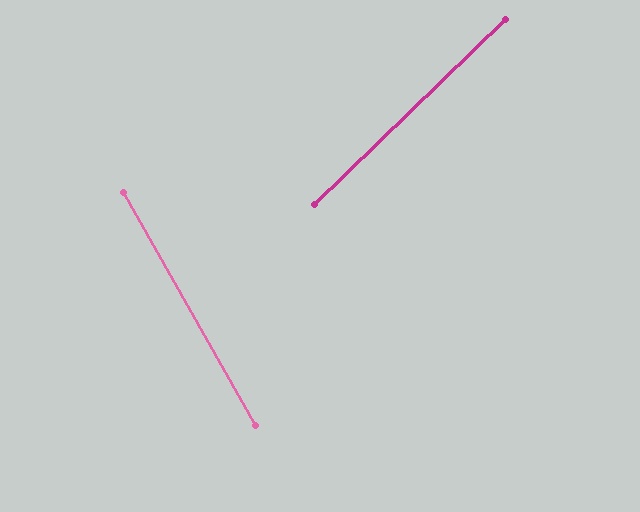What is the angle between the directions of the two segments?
Approximately 75 degrees.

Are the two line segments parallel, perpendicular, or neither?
Neither parallel nor perpendicular — they differ by about 75°.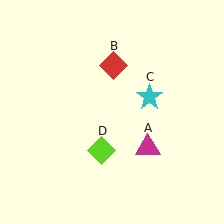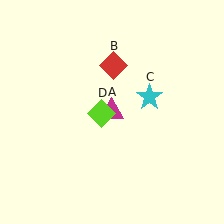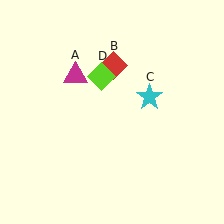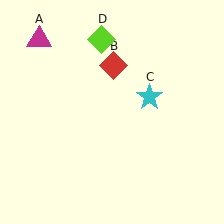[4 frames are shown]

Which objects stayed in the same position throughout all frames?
Red diamond (object B) and cyan star (object C) remained stationary.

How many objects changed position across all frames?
2 objects changed position: magenta triangle (object A), lime diamond (object D).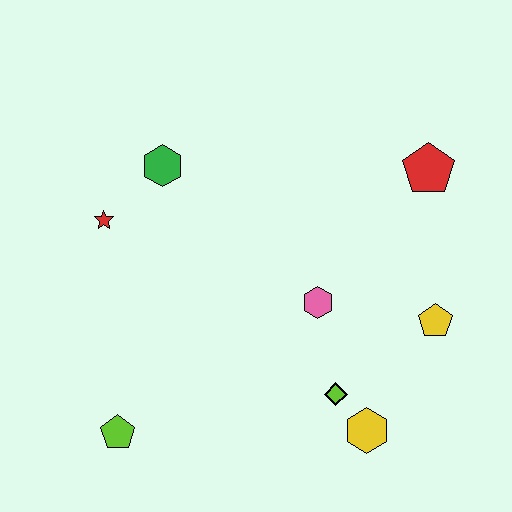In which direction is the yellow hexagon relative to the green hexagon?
The yellow hexagon is below the green hexagon.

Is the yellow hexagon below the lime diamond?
Yes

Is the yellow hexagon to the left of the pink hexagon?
No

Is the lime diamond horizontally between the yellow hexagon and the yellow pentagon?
No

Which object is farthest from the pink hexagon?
The lime pentagon is farthest from the pink hexagon.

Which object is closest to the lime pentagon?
The red star is closest to the lime pentagon.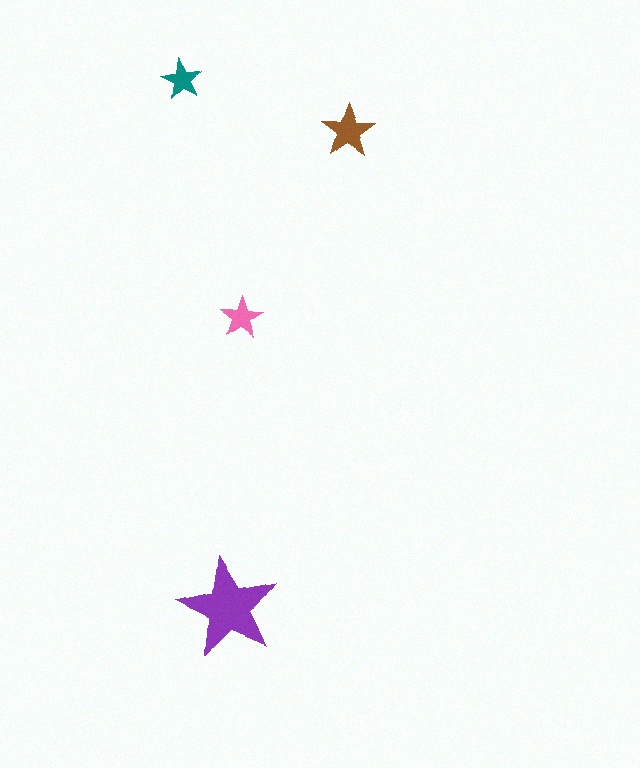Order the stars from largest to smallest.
the purple one, the brown one, the pink one, the teal one.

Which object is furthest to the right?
The brown star is rightmost.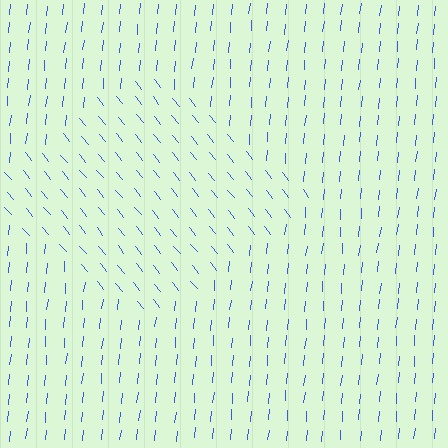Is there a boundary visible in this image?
Yes, there is a texture boundary formed by a change in line orientation.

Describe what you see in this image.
The image is filled with small blue line segments. A diamond region in the image has lines oriented differently from the surrounding lines, creating a visible texture boundary.